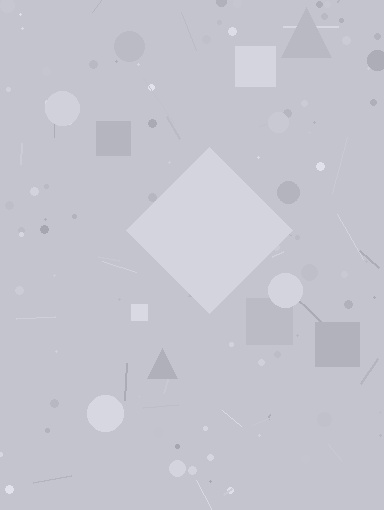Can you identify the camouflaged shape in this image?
The camouflaged shape is a diamond.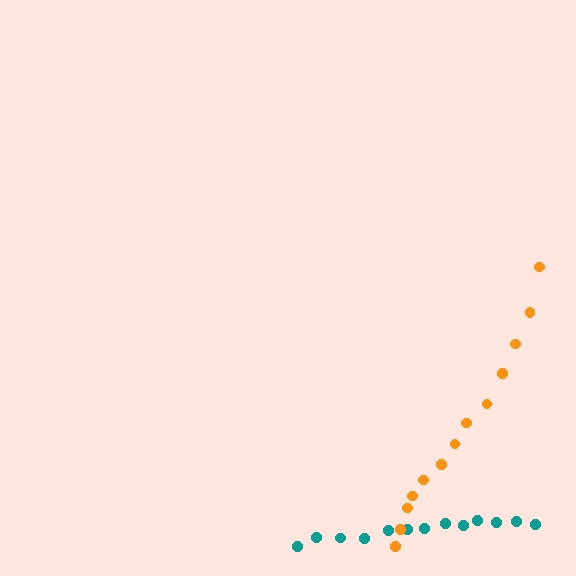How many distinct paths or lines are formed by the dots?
There are 2 distinct paths.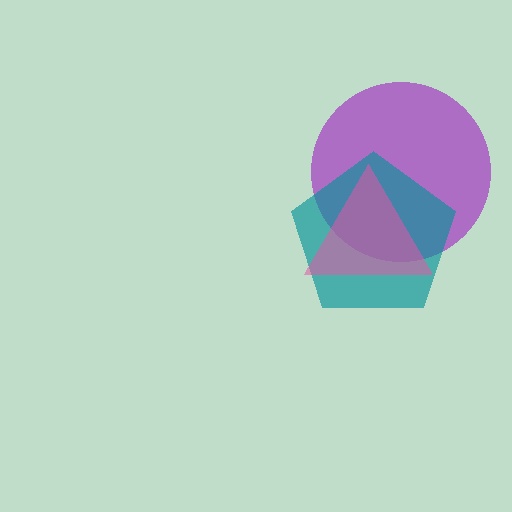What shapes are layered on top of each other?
The layered shapes are: a purple circle, a teal pentagon, a pink triangle.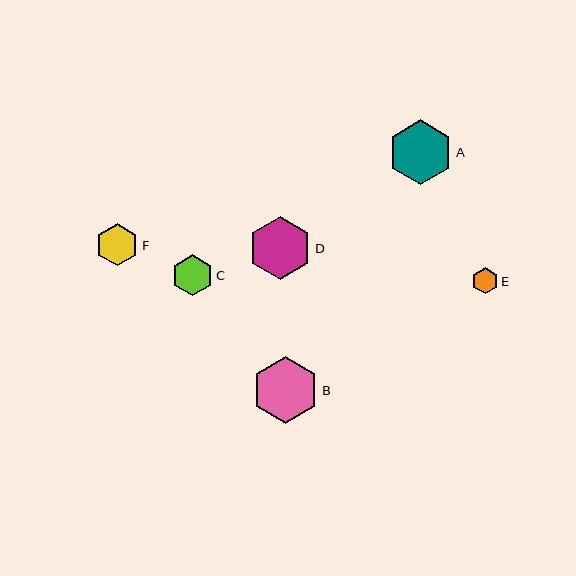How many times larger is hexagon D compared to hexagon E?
Hexagon D is approximately 2.5 times the size of hexagon E.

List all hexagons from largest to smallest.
From largest to smallest: B, A, D, F, C, E.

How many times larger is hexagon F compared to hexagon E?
Hexagon F is approximately 1.6 times the size of hexagon E.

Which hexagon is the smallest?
Hexagon E is the smallest with a size of approximately 26 pixels.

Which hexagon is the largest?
Hexagon B is the largest with a size of approximately 67 pixels.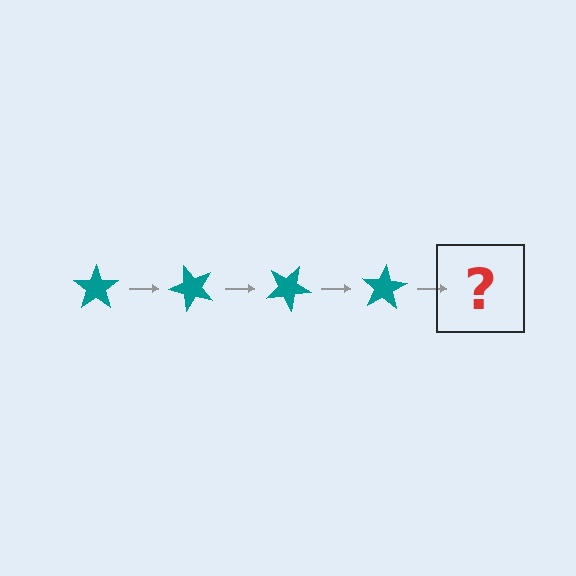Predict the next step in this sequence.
The next step is a teal star rotated 200 degrees.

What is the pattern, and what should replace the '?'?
The pattern is that the star rotates 50 degrees each step. The '?' should be a teal star rotated 200 degrees.